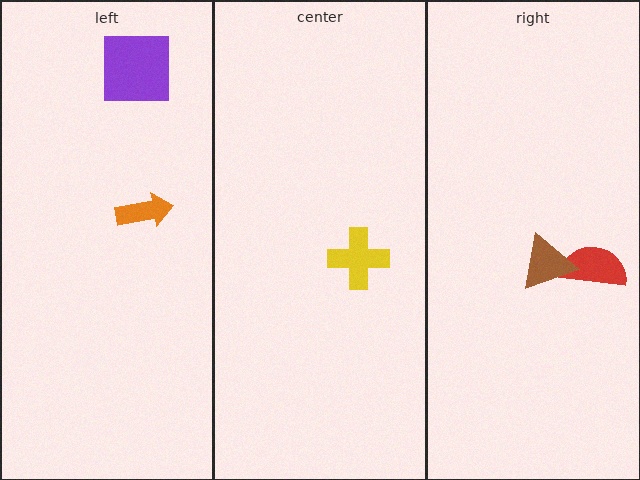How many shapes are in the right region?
2.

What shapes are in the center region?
The yellow cross.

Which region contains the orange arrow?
The left region.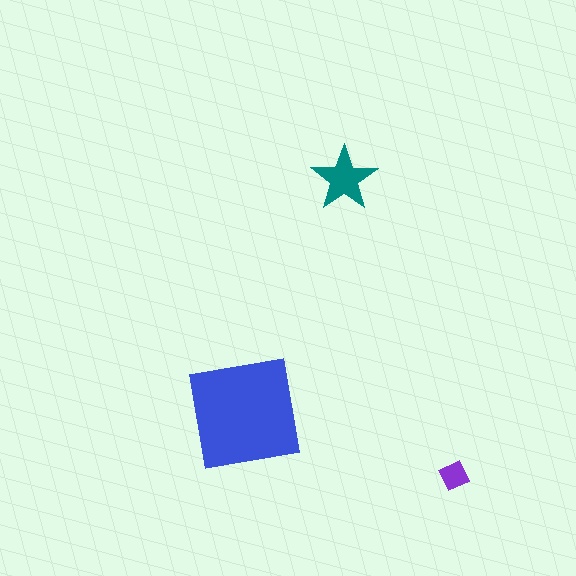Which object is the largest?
The blue square.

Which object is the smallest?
The purple diamond.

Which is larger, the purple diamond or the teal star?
The teal star.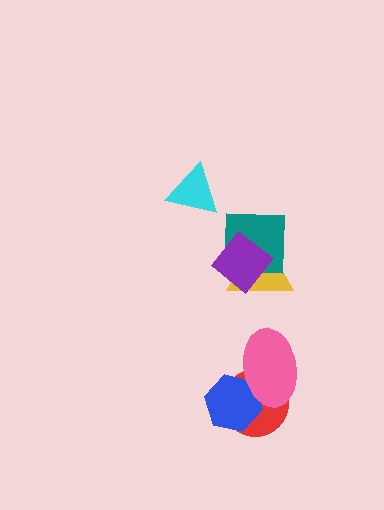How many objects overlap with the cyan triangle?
0 objects overlap with the cyan triangle.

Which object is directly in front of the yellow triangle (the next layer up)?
The teal square is directly in front of the yellow triangle.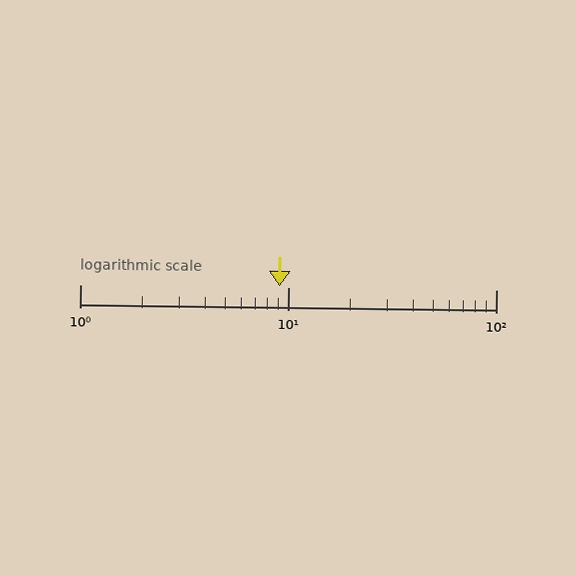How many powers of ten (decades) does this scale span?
The scale spans 2 decades, from 1 to 100.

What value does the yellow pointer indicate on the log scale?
The pointer indicates approximately 9.1.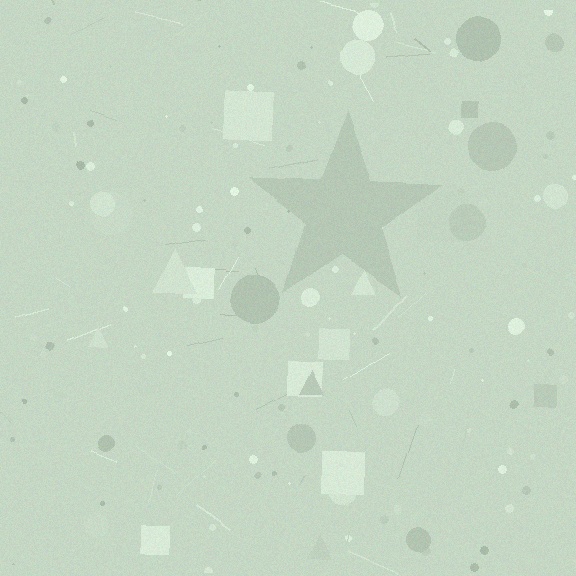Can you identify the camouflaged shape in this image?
The camouflaged shape is a star.